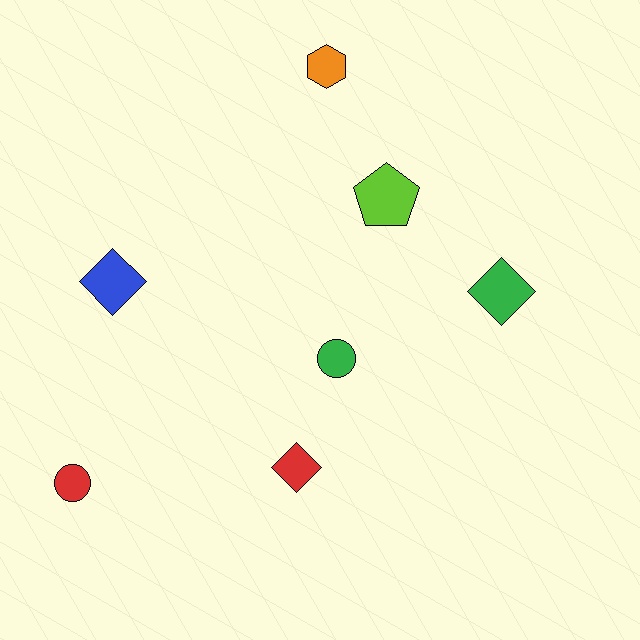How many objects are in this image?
There are 7 objects.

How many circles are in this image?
There are 2 circles.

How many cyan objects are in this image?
There are no cyan objects.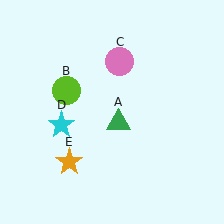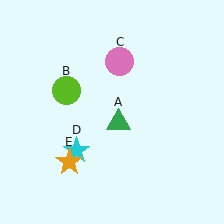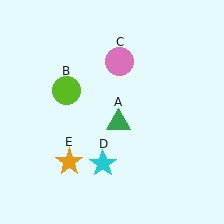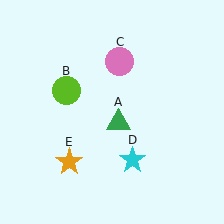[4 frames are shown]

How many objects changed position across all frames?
1 object changed position: cyan star (object D).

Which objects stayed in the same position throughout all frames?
Green triangle (object A) and lime circle (object B) and pink circle (object C) and orange star (object E) remained stationary.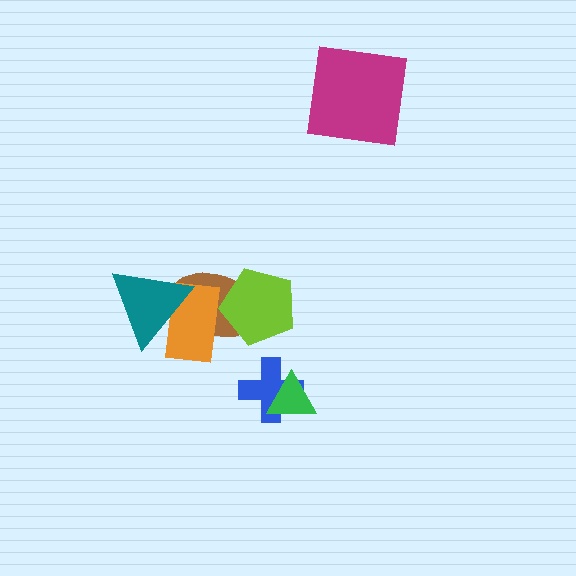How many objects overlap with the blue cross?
1 object overlaps with the blue cross.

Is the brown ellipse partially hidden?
Yes, it is partially covered by another shape.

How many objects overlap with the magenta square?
0 objects overlap with the magenta square.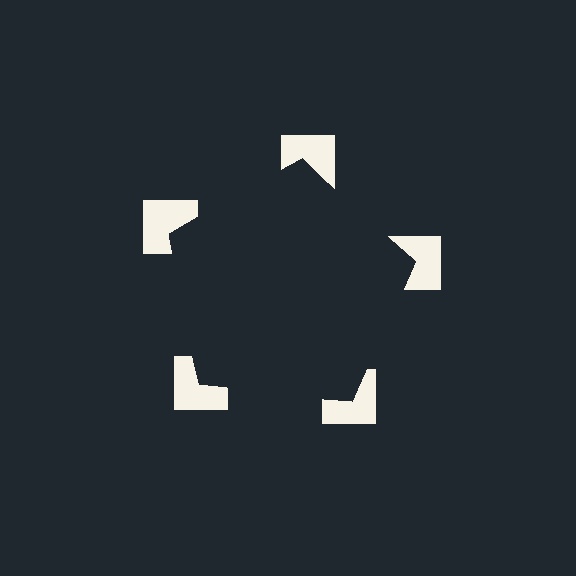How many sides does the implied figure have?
5 sides.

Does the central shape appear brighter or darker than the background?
It typically appears slightly darker than the background, even though no actual brightness change is drawn.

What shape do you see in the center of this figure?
An illusory pentagon — its edges are inferred from the aligned wedge cuts in the notched squares, not physically drawn.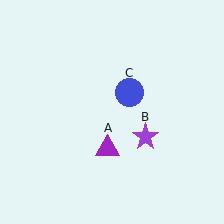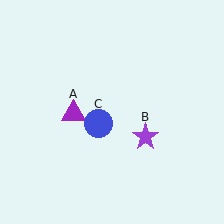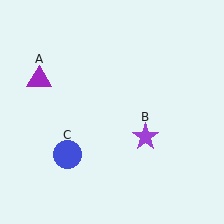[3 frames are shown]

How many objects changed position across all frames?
2 objects changed position: purple triangle (object A), blue circle (object C).